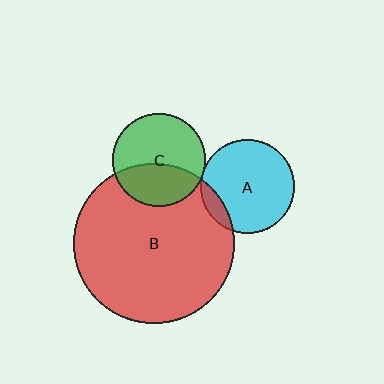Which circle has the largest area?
Circle B (red).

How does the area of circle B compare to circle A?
Approximately 2.9 times.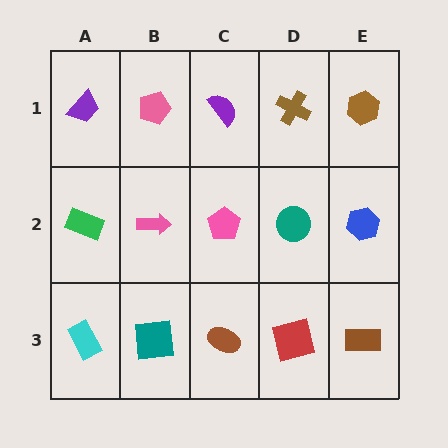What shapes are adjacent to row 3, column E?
A blue hexagon (row 2, column E), a red square (row 3, column D).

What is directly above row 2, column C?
A purple semicircle.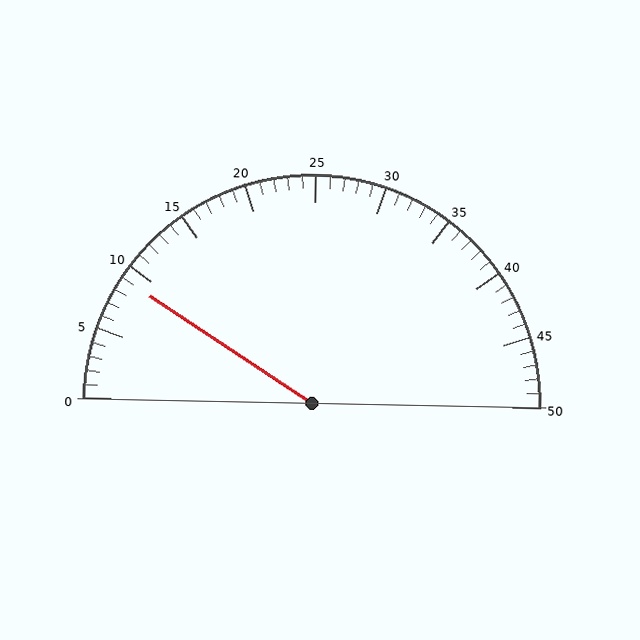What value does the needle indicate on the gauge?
The needle indicates approximately 9.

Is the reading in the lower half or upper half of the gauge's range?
The reading is in the lower half of the range (0 to 50).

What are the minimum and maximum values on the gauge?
The gauge ranges from 0 to 50.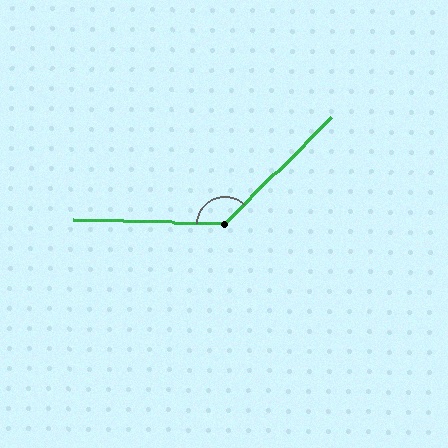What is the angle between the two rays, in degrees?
Approximately 133 degrees.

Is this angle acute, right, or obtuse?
It is obtuse.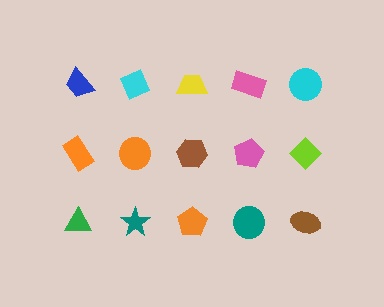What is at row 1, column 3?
A yellow trapezoid.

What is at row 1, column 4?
A pink rectangle.